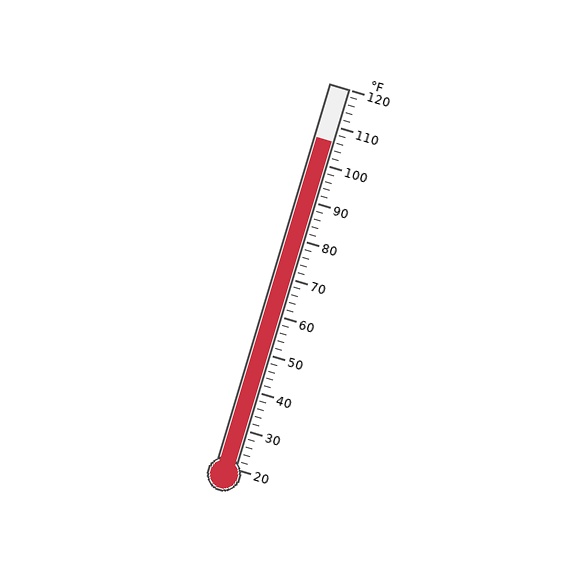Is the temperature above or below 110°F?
The temperature is below 110°F.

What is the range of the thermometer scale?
The thermometer scale ranges from 20°F to 120°F.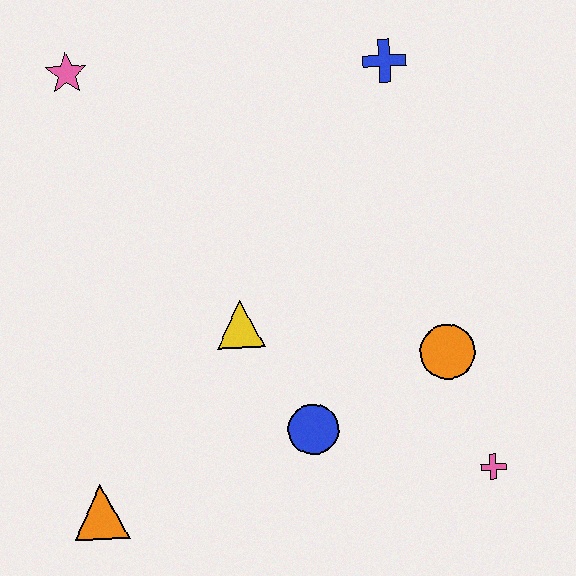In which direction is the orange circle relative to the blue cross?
The orange circle is below the blue cross.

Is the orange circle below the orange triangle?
No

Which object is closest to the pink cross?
The orange circle is closest to the pink cross.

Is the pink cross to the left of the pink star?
No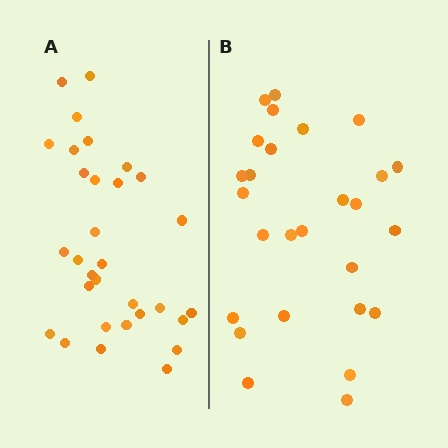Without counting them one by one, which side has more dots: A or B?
Region A (the left region) has more dots.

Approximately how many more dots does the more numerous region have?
Region A has about 4 more dots than region B.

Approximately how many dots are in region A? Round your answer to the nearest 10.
About 30 dots. (The exact count is 31, which rounds to 30.)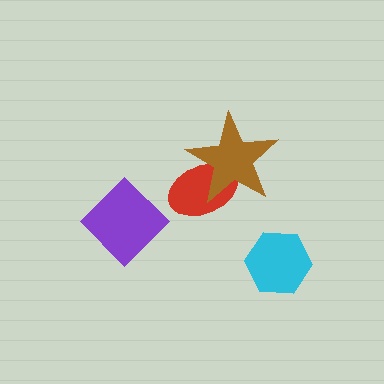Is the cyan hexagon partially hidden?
No, no other shape covers it.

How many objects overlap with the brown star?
1 object overlaps with the brown star.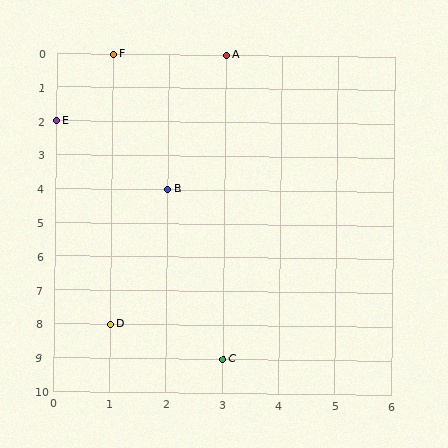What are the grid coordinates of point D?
Point D is at grid coordinates (1, 8).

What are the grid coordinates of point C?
Point C is at grid coordinates (3, 9).